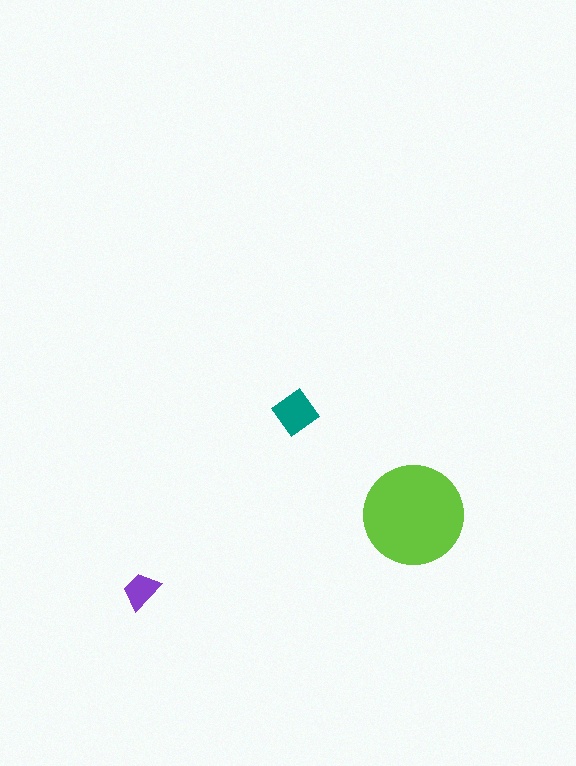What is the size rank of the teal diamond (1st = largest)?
2nd.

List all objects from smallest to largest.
The purple trapezoid, the teal diamond, the lime circle.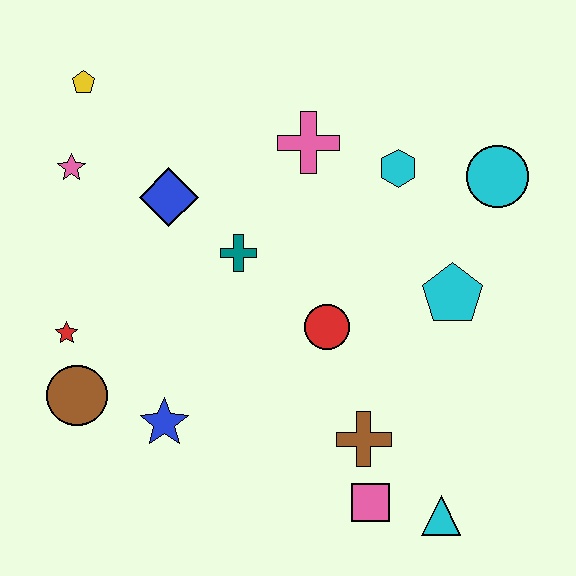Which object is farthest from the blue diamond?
The cyan triangle is farthest from the blue diamond.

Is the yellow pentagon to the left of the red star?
No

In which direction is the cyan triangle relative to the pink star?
The cyan triangle is to the right of the pink star.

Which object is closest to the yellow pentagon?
The pink star is closest to the yellow pentagon.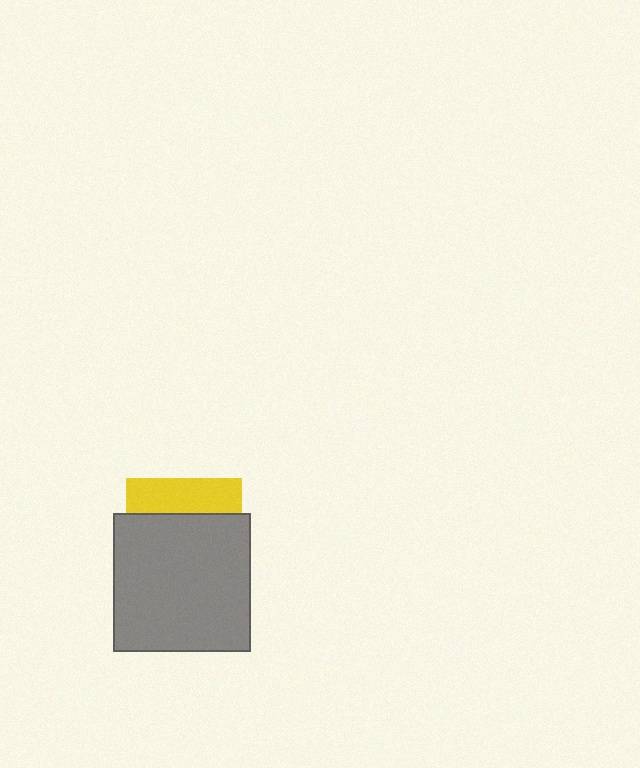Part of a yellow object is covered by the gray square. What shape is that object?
It is a square.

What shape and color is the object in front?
The object in front is a gray square.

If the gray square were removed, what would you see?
You would see the complete yellow square.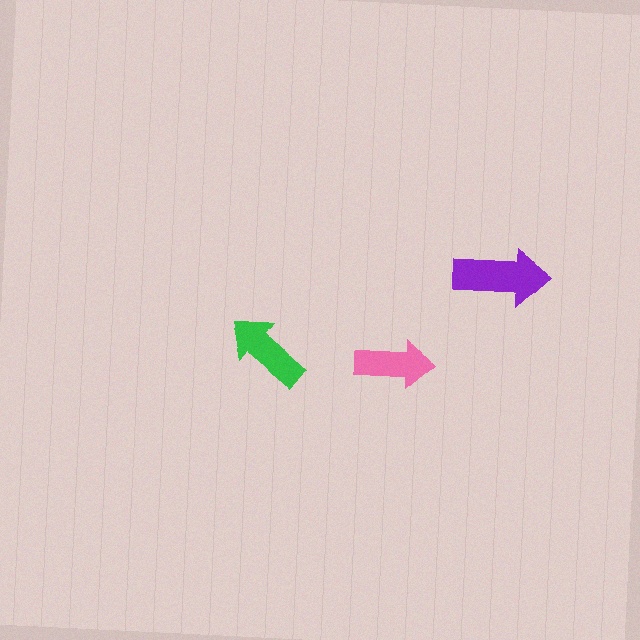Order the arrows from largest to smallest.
the purple one, the green one, the pink one.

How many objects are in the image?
There are 3 objects in the image.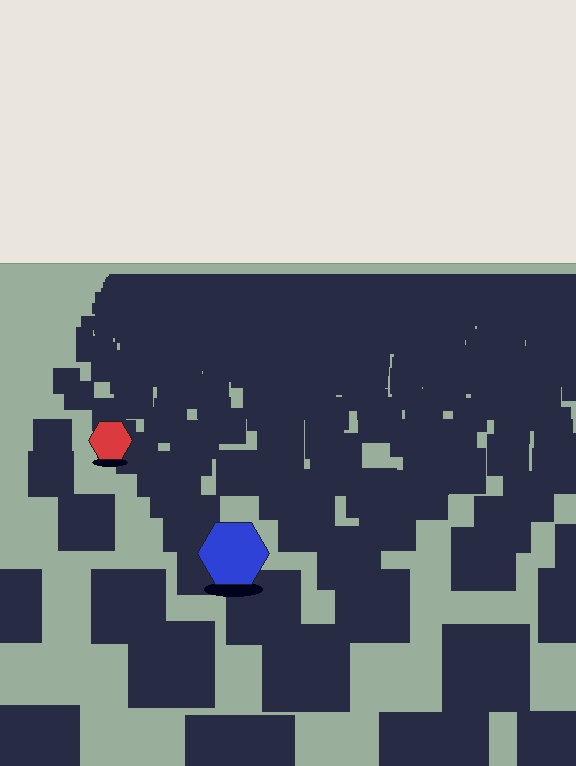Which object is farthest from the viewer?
The red hexagon is farthest from the viewer. It appears smaller and the ground texture around it is denser.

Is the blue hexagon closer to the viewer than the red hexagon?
Yes. The blue hexagon is closer — you can tell from the texture gradient: the ground texture is coarser near it.